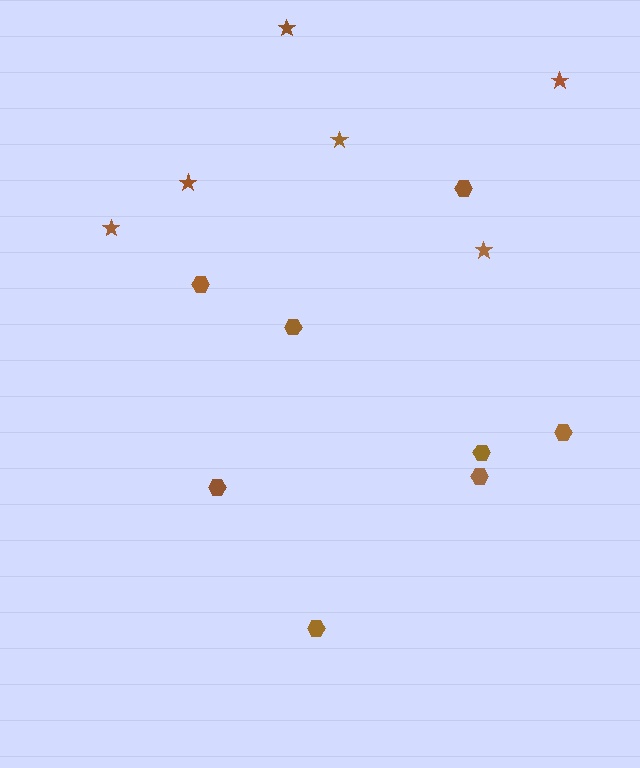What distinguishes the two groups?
There are 2 groups: one group of hexagons (8) and one group of stars (6).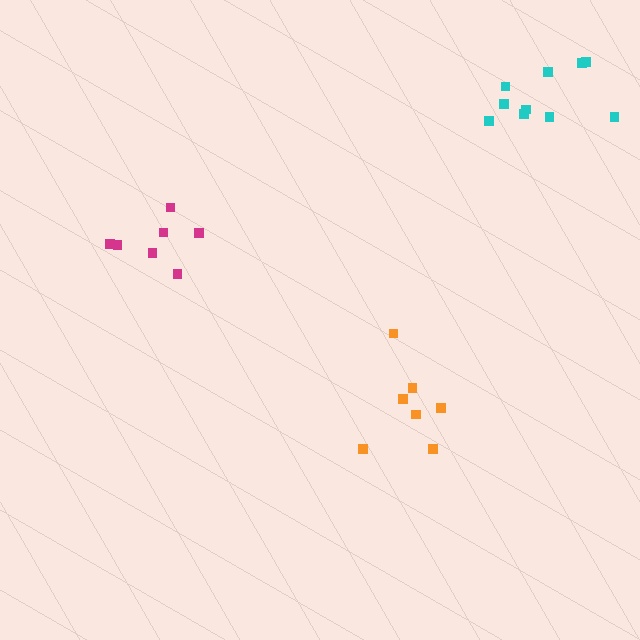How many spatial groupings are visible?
There are 3 spatial groupings.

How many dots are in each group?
Group 1: 7 dots, Group 2: 7 dots, Group 3: 10 dots (24 total).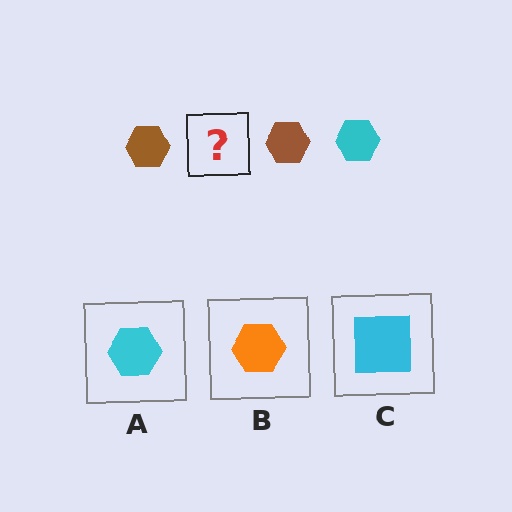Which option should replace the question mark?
Option A.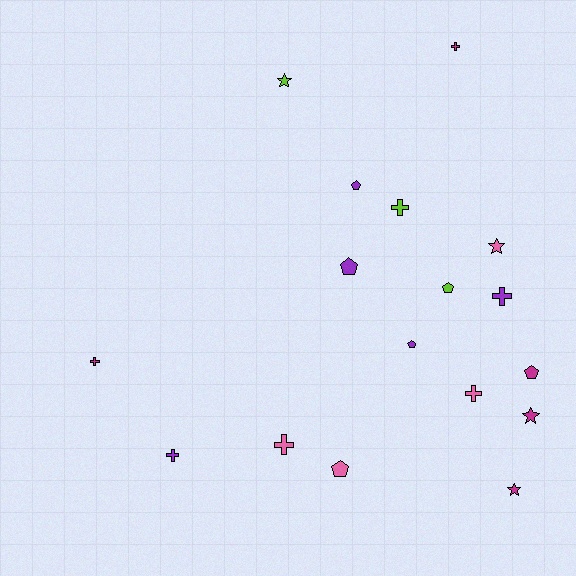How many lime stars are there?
There is 1 lime star.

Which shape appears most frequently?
Cross, with 7 objects.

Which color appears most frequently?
Magenta, with 5 objects.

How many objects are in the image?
There are 17 objects.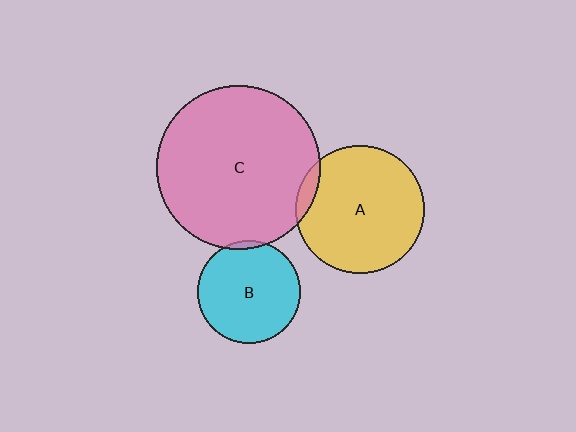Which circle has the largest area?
Circle C (pink).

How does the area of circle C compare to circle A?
Approximately 1.6 times.